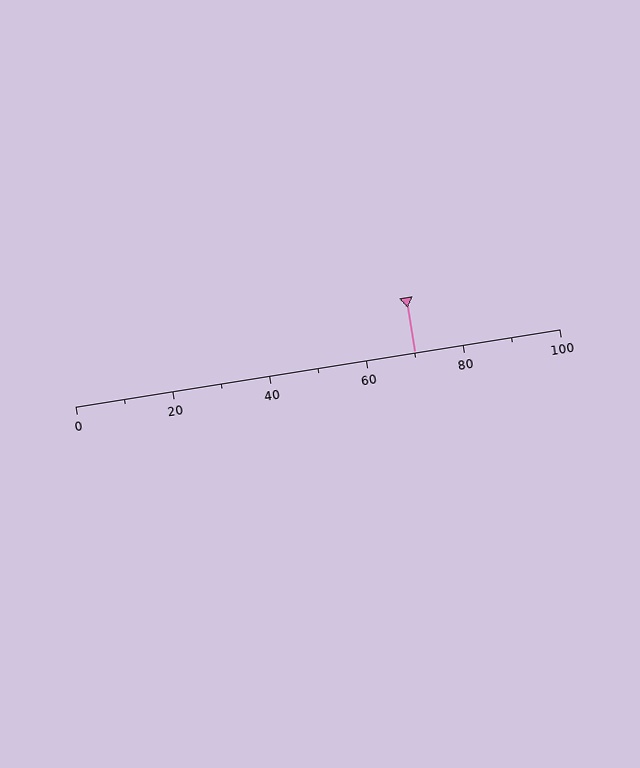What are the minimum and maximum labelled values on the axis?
The axis runs from 0 to 100.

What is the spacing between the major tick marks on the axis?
The major ticks are spaced 20 apart.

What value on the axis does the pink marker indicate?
The marker indicates approximately 70.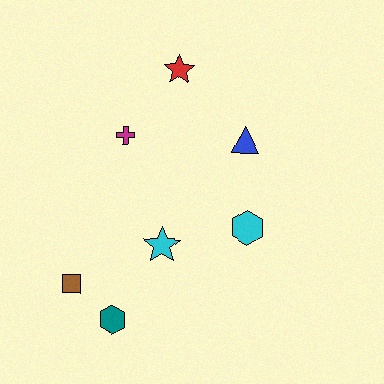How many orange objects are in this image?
There are no orange objects.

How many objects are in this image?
There are 7 objects.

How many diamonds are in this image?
There are no diamonds.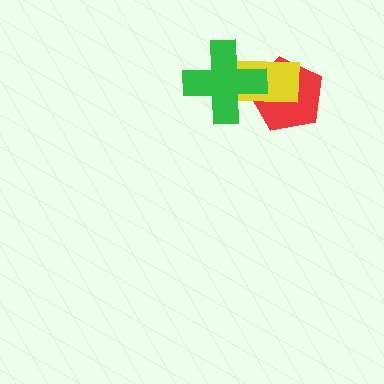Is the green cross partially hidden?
No, no other shape covers it.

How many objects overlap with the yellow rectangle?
2 objects overlap with the yellow rectangle.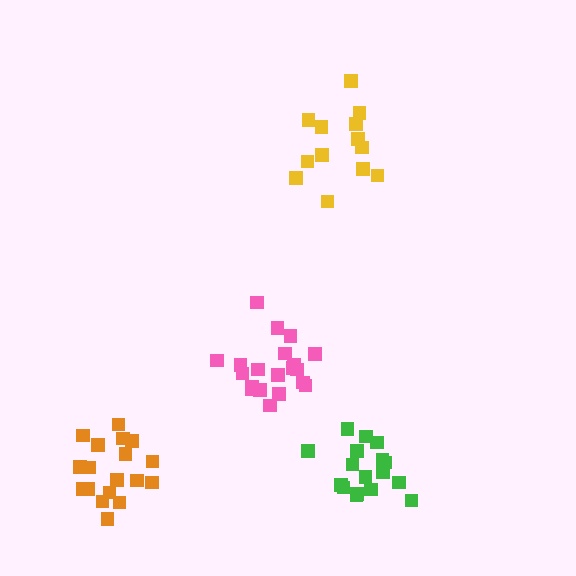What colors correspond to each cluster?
The clusters are colored: yellow, orange, pink, green.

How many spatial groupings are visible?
There are 4 spatial groupings.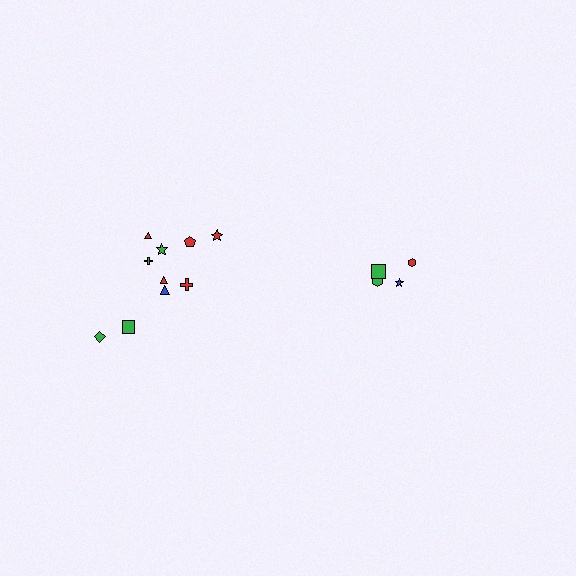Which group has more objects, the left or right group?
The left group.